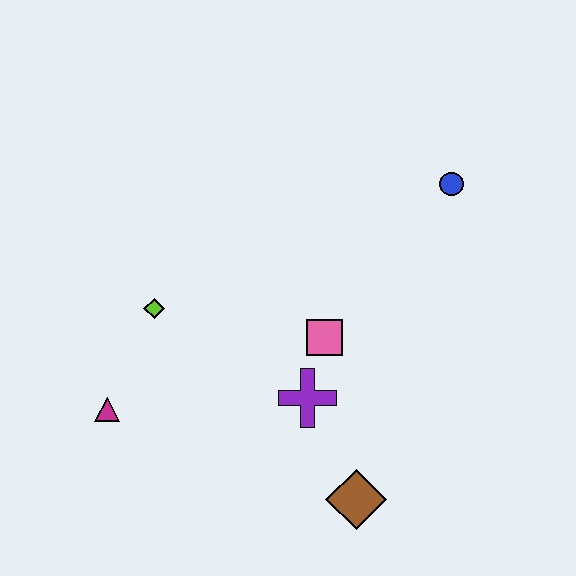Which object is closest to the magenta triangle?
The lime diamond is closest to the magenta triangle.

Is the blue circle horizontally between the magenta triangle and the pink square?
No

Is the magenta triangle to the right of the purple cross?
No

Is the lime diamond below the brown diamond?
No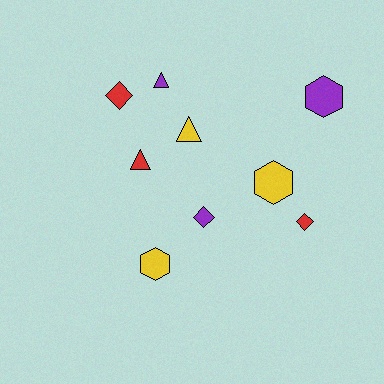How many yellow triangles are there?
There is 1 yellow triangle.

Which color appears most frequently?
Red, with 3 objects.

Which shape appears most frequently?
Hexagon, with 3 objects.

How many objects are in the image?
There are 9 objects.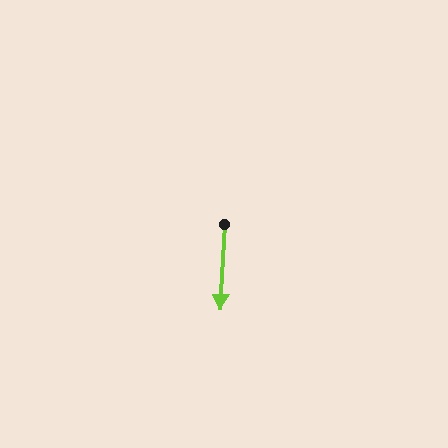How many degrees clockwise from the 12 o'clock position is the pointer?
Approximately 183 degrees.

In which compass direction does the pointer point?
South.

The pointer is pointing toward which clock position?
Roughly 6 o'clock.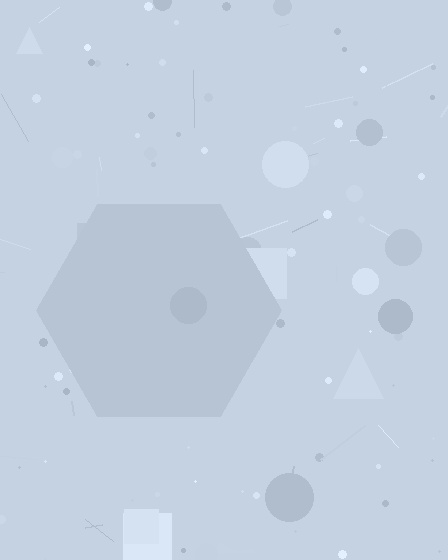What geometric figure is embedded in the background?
A hexagon is embedded in the background.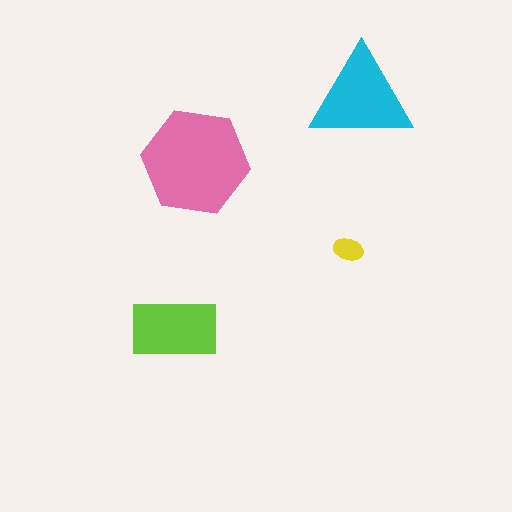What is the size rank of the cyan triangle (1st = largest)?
2nd.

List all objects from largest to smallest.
The pink hexagon, the cyan triangle, the lime rectangle, the yellow ellipse.